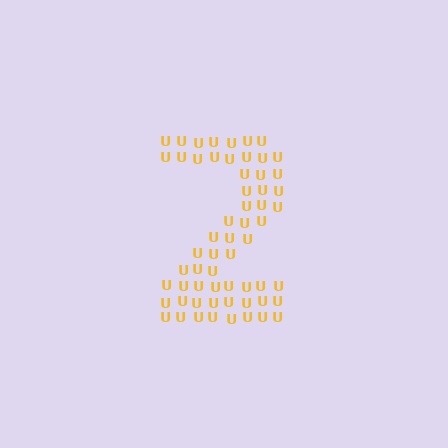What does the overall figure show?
The overall figure shows the digit 2.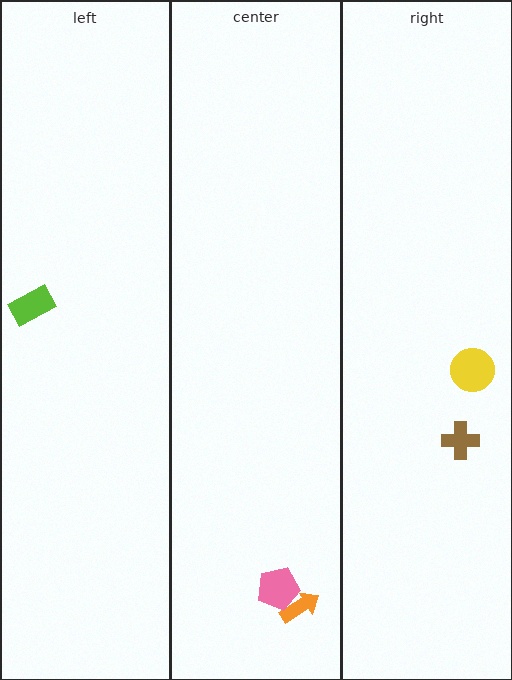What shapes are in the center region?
The orange arrow, the pink pentagon.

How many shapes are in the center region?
2.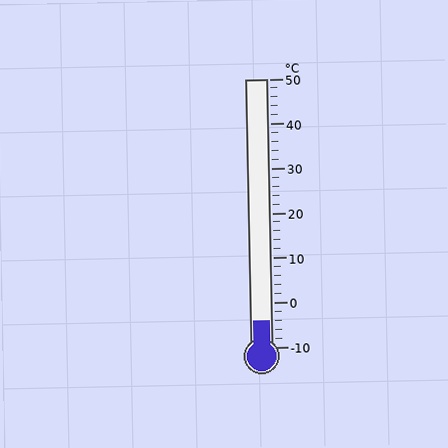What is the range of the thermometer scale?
The thermometer scale ranges from -10°C to 50°C.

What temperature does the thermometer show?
The thermometer shows approximately -4°C.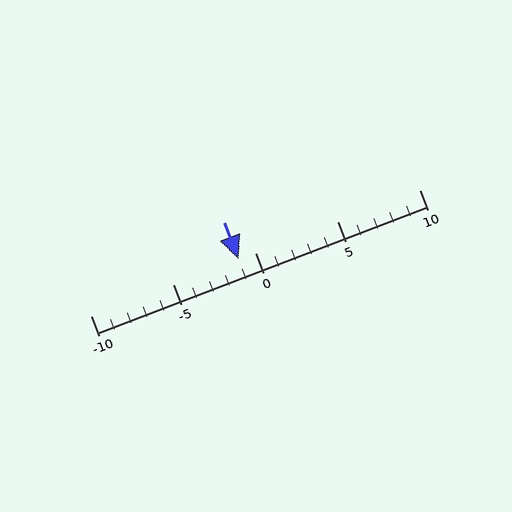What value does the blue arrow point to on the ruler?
The blue arrow points to approximately -1.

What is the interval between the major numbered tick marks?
The major tick marks are spaced 5 units apart.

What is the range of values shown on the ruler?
The ruler shows values from -10 to 10.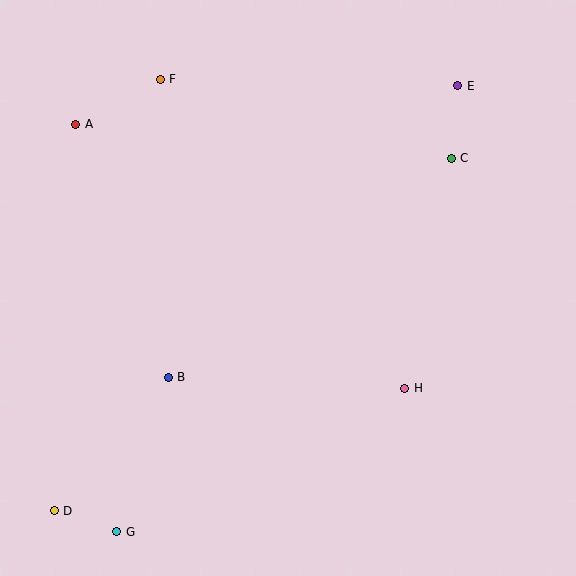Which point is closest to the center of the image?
Point B at (168, 377) is closest to the center.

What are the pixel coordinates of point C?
Point C is at (451, 158).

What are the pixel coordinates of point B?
Point B is at (168, 377).